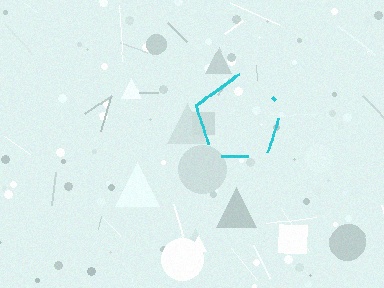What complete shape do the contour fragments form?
The contour fragments form a pentagon.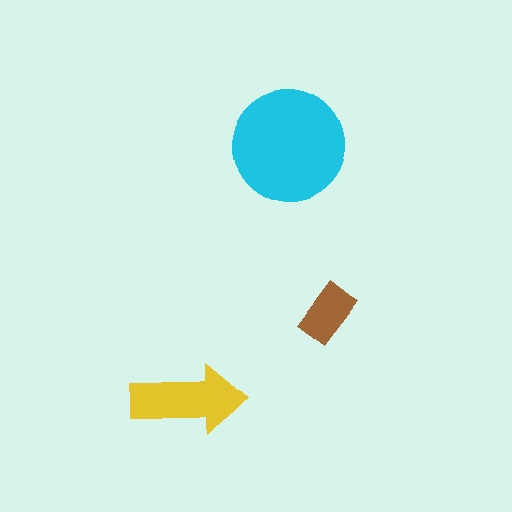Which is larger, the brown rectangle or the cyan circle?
The cyan circle.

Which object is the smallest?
The brown rectangle.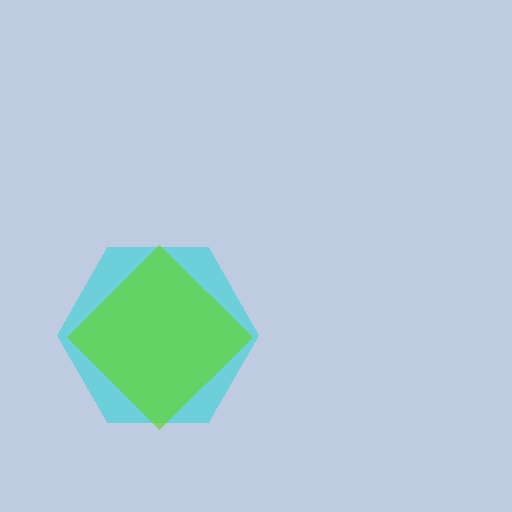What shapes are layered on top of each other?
The layered shapes are: a cyan hexagon, a lime diamond.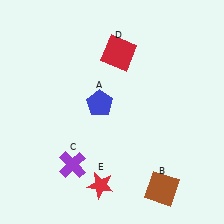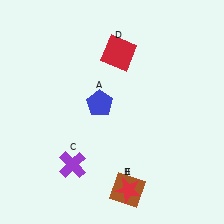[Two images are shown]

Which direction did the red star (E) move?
The red star (E) moved right.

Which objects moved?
The objects that moved are: the brown square (B), the red star (E).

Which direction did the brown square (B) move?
The brown square (B) moved left.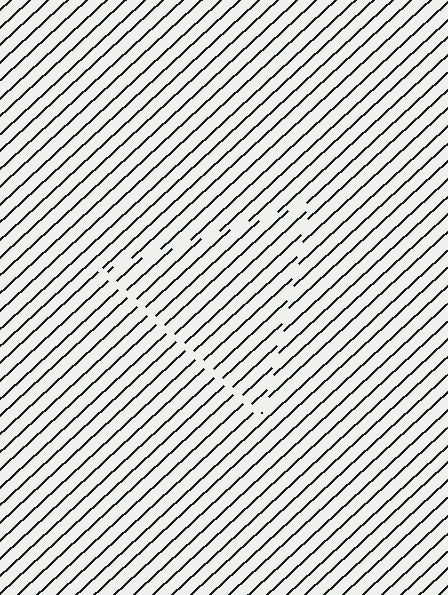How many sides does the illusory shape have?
3 sides — the line-ends trace a triangle.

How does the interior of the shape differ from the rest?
The interior of the shape contains the same grating, shifted by half a period — the contour is defined by the phase discontinuity where line-ends from the inner and outer gratings abut.